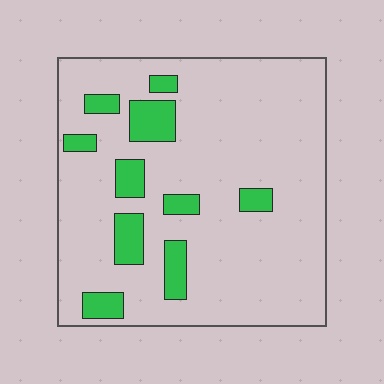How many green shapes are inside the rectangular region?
10.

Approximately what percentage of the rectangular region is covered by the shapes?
Approximately 15%.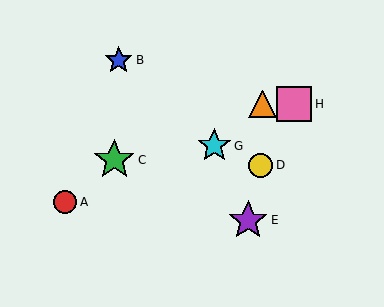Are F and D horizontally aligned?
No, F is at y≈104 and D is at y≈166.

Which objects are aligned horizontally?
Objects F, H are aligned horizontally.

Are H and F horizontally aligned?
Yes, both are at y≈104.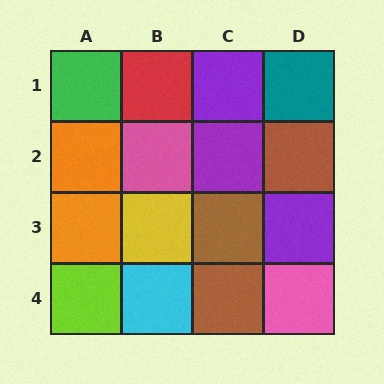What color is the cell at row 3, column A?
Orange.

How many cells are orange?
2 cells are orange.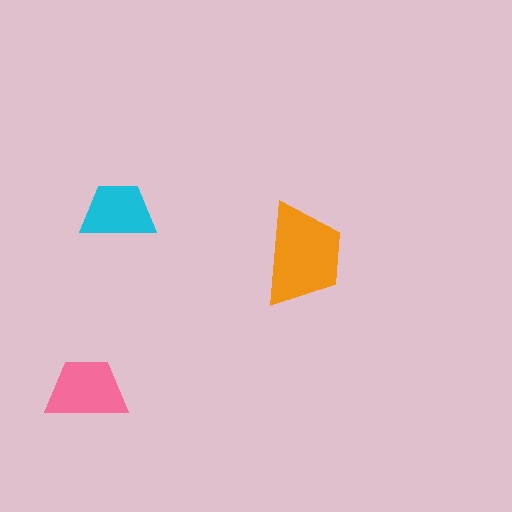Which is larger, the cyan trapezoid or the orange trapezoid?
The orange one.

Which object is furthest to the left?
The pink trapezoid is leftmost.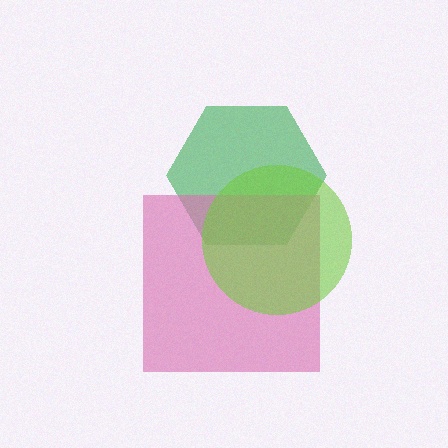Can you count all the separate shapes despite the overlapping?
Yes, there are 3 separate shapes.